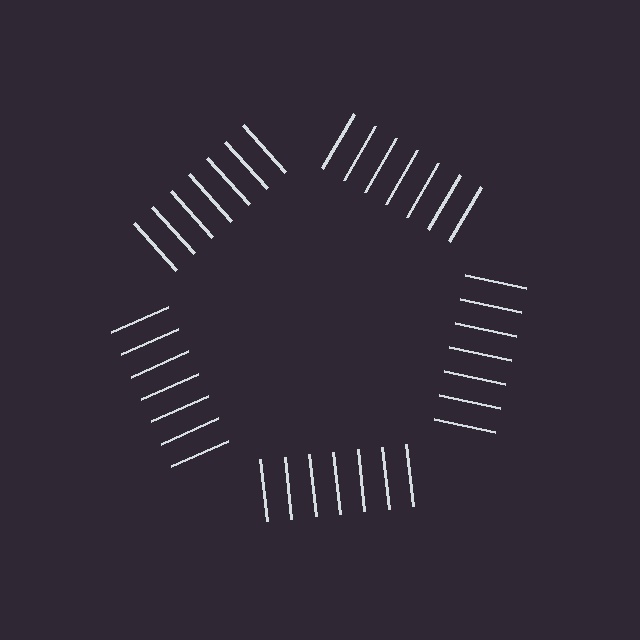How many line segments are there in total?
35 — 7 along each of the 5 edges.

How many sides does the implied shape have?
5 sides — the line-ends trace a pentagon.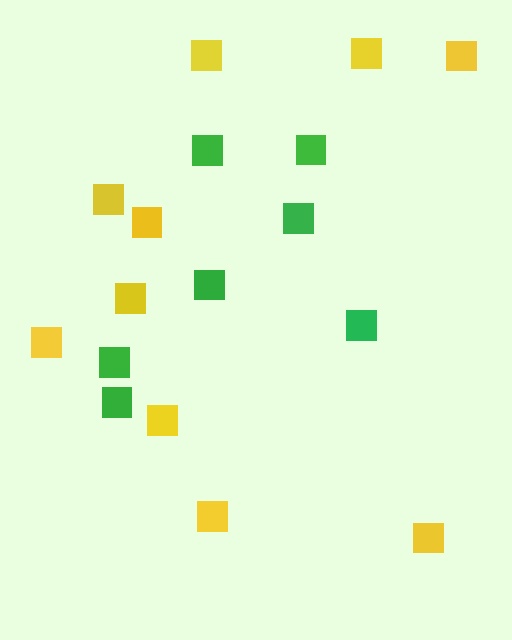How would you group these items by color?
There are 2 groups: one group of green squares (7) and one group of yellow squares (10).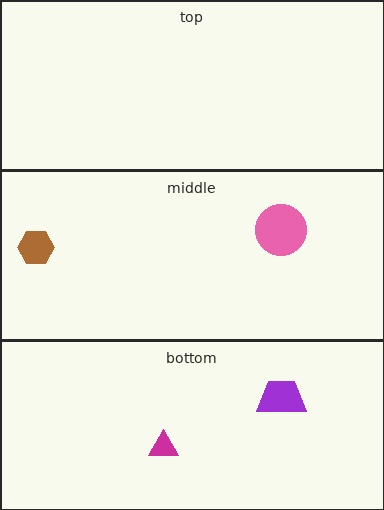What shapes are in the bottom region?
The magenta triangle, the purple trapezoid.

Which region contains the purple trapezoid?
The bottom region.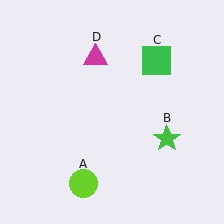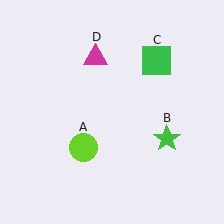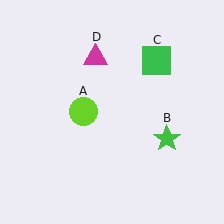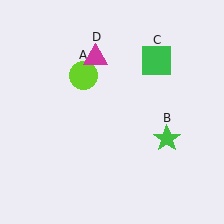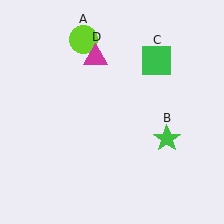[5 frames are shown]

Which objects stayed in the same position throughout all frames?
Green star (object B) and green square (object C) and magenta triangle (object D) remained stationary.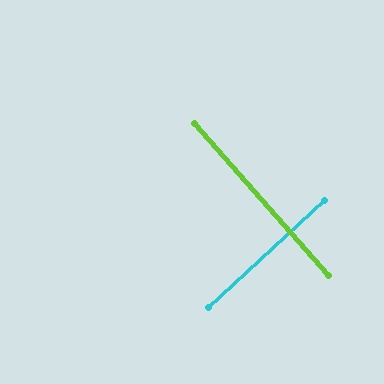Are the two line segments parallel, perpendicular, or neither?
Perpendicular — they meet at approximately 88°.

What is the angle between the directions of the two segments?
Approximately 88 degrees.